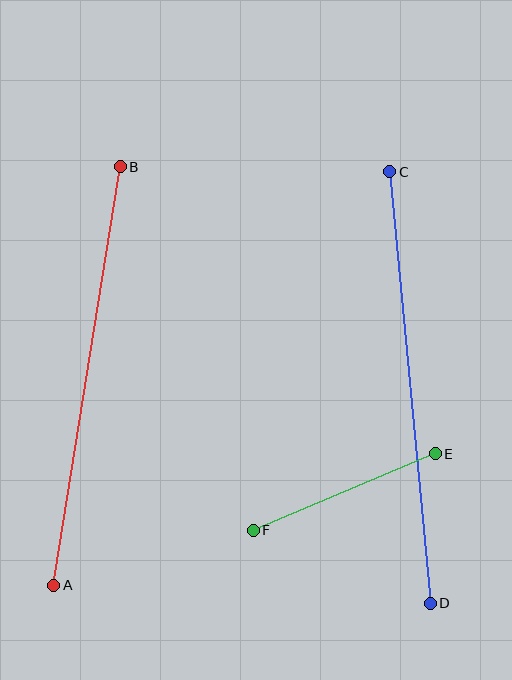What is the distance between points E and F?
The distance is approximately 197 pixels.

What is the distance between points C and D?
The distance is approximately 433 pixels.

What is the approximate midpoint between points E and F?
The midpoint is at approximately (344, 492) pixels.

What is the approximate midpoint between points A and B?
The midpoint is at approximately (87, 376) pixels.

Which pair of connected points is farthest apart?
Points C and D are farthest apart.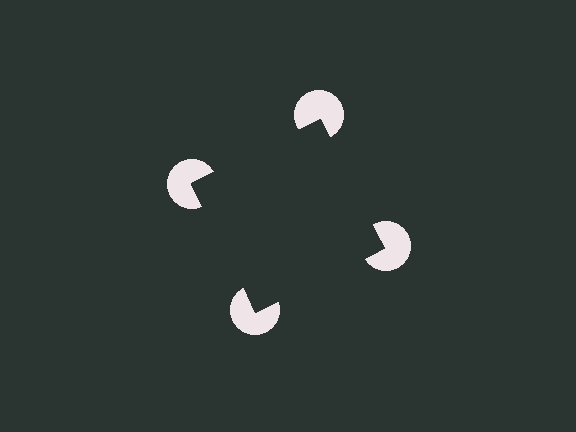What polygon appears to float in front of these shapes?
An illusory square — its edges are inferred from the aligned wedge cuts in the pac-man discs, not physically drawn.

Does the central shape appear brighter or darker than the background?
It typically appears slightly darker than the background, even though no actual brightness change is drawn.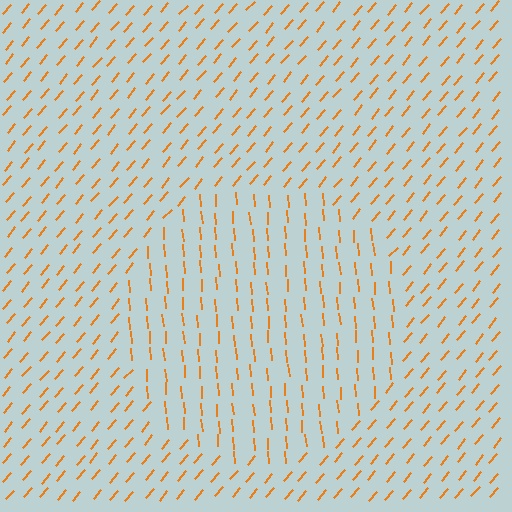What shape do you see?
I see a circle.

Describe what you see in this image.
The image is filled with small orange line segments. A circle region in the image has lines oriented differently from the surrounding lines, creating a visible texture boundary.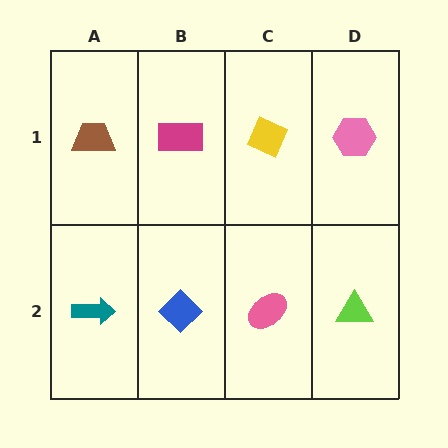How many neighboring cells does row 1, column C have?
3.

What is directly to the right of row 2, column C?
A lime triangle.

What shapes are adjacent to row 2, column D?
A pink hexagon (row 1, column D), a pink ellipse (row 2, column C).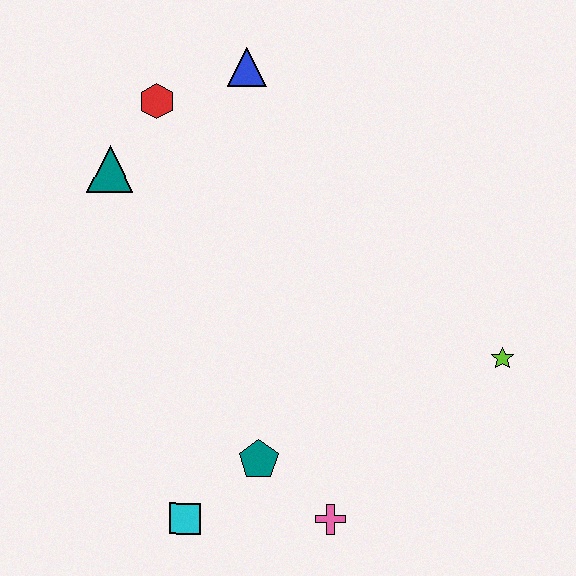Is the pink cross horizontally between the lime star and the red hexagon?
Yes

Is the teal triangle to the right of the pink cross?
No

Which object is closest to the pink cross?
The teal pentagon is closest to the pink cross.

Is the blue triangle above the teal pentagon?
Yes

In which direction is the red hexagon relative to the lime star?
The red hexagon is to the left of the lime star.